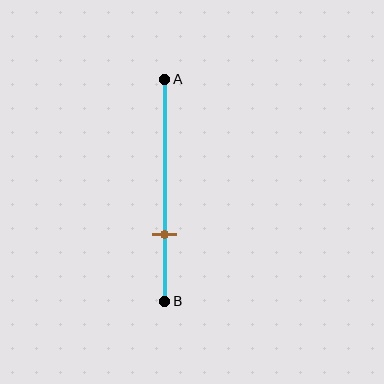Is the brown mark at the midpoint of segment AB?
No, the mark is at about 70% from A, not at the 50% midpoint.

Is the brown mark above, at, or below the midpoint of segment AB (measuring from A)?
The brown mark is below the midpoint of segment AB.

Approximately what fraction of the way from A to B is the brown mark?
The brown mark is approximately 70% of the way from A to B.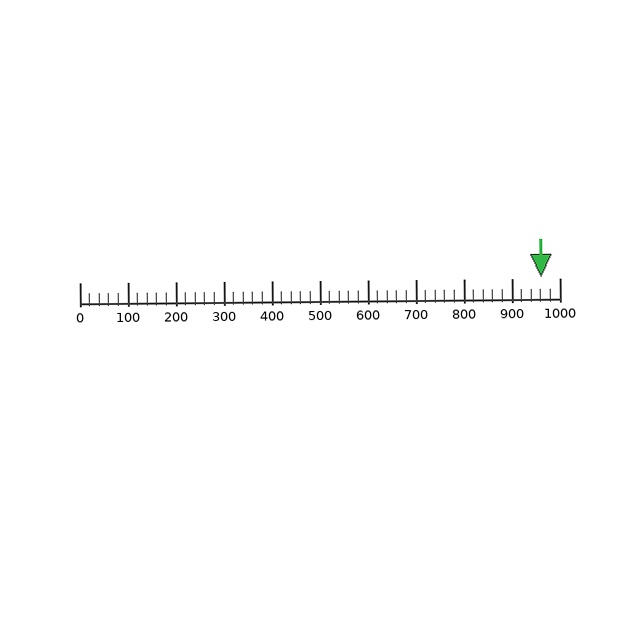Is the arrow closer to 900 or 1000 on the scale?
The arrow is closer to 1000.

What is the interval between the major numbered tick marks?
The major tick marks are spaced 100 units apart.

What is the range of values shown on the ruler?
The ruler shows values from 0 to 1000.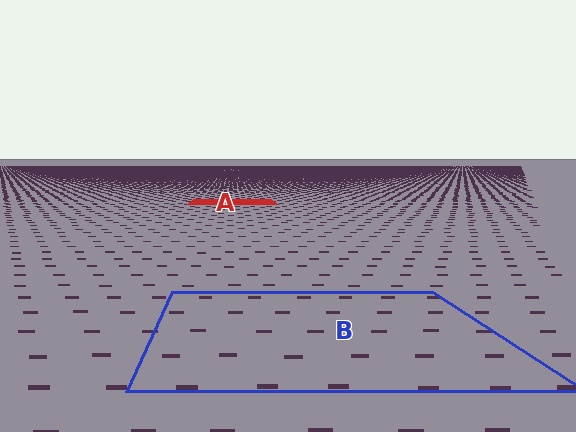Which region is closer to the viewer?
Region B is closer. The texture elements there are larger and more spread out.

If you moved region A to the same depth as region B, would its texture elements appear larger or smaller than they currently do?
They would appear larger. At a closer depth, the same texture elements are projected at a bigger on-screen size.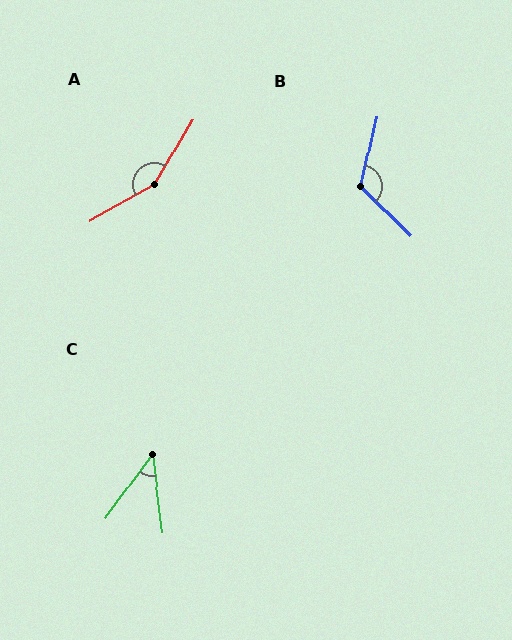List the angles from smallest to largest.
C (44°), B (122°), A (149°).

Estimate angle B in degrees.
Approximately 122 degrees.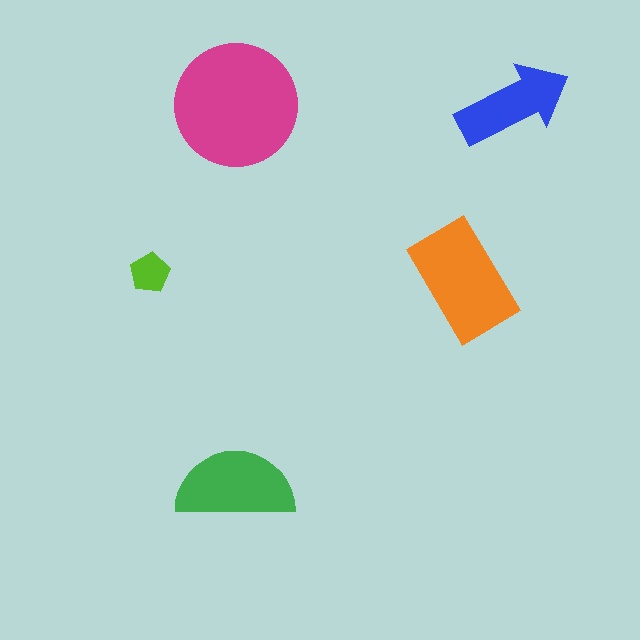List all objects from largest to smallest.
The magenta circle, the orange rectangle, the green semicircle, the blue arrow, the lime pentagon.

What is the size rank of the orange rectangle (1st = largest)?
2nd.